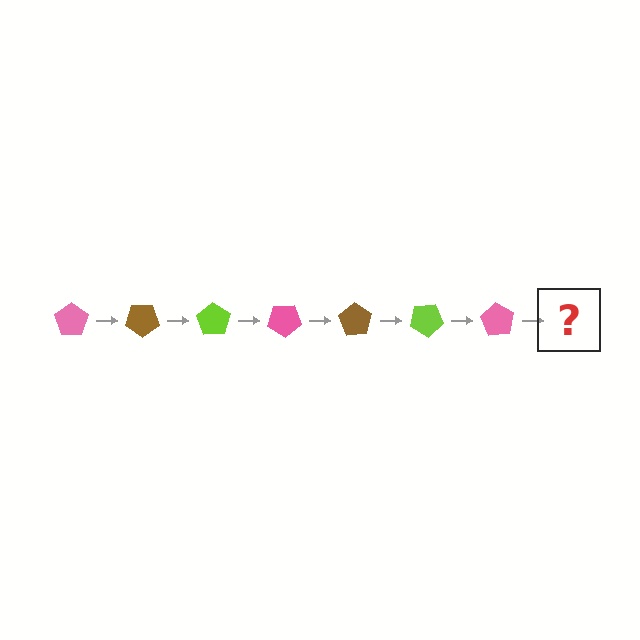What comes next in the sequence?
The next element should be a brown pentagon, rotated 245 degrees from the start.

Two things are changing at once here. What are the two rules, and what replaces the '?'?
The two rules are that it rotates 35 degrees each step and the color cycles through pink, brown, and lime. The '?' should be a brown pentagon, rotated 245 degrees from the start.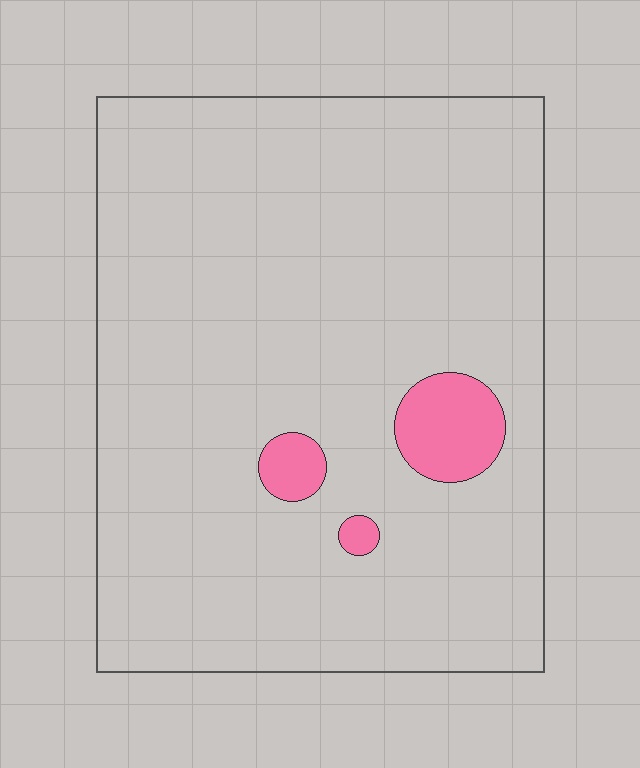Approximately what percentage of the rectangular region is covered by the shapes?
Approximately 5%.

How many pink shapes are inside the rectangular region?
3.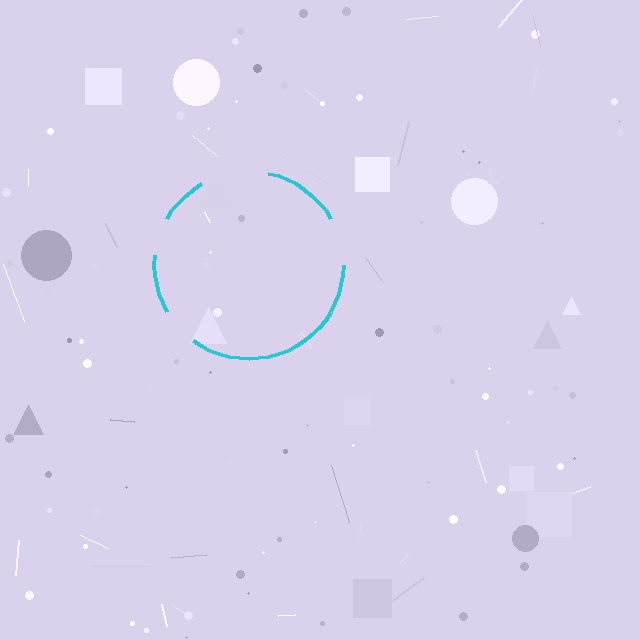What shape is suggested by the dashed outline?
The dashed outline suggests a circle.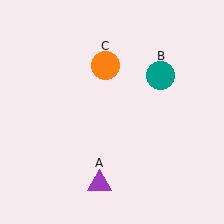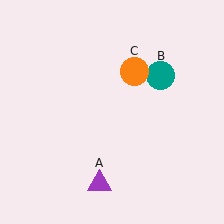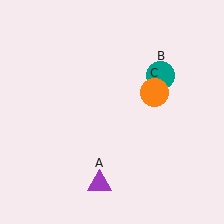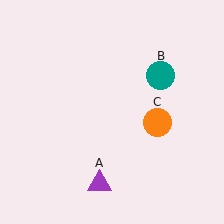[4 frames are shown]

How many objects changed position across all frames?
1 object changed position: orange circle (object C).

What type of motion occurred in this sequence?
The orange circle (object C) rotated clockwise around the center of the scene.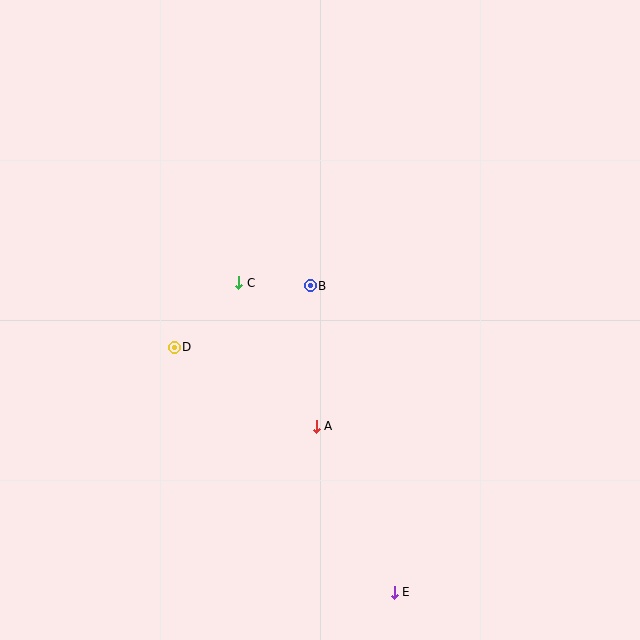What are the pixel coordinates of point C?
Point C is at (239, 283).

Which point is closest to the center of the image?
Point B at (310, 286) is closest to the center.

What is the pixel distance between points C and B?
The distance between C and B is 71 pixels.